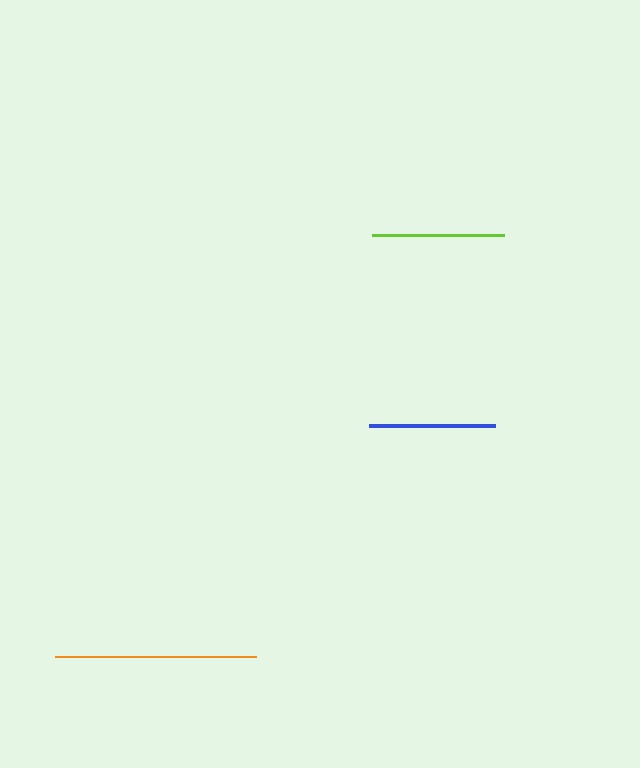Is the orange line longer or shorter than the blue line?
The orange line is longer than the blue line.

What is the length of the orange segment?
The orange segment is approximately 201 pixels long.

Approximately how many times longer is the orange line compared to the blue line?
The orange line is approximately 1.6 times the length of the blue line.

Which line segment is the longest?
The orange line is the longest at approximately 201 pixels.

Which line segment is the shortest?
The blue line is the shortest at approximately 126 pixels.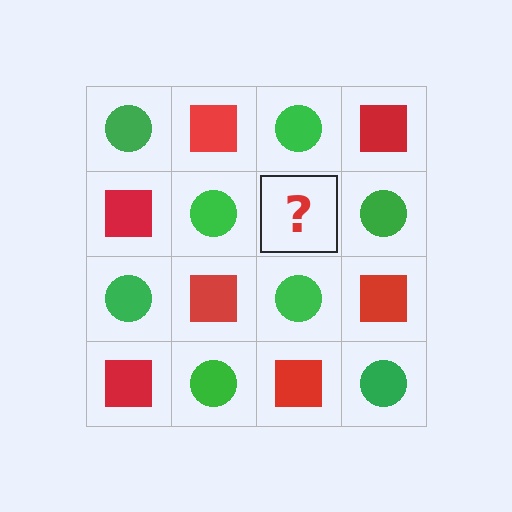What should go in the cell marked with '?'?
The missing cell should contain a red square.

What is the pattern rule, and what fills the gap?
The rule is that it alternates green circle and red square in a checkerboard pattern. The gap should be filled with a red square.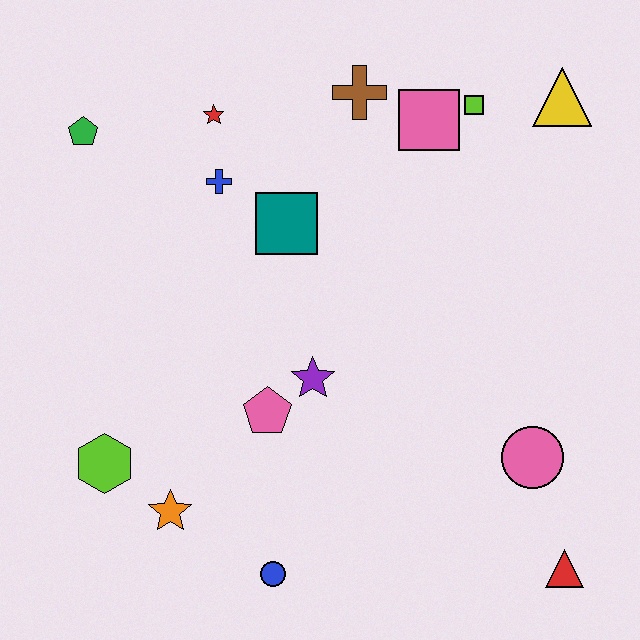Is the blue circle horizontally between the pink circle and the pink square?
No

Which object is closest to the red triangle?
The pink circle is closest to the red triangle.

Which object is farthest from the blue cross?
The red triangle is farthest from the blue cross.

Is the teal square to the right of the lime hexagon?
Yes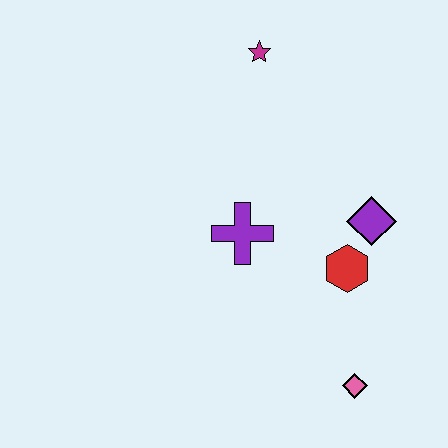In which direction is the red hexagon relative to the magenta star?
The red hexagon is below the magenta star.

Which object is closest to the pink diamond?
The red hexagon is closest to the pink diamond.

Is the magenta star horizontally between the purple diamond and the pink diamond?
No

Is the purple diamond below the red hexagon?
No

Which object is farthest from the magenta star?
The pink diamond is farthest from the magenta star.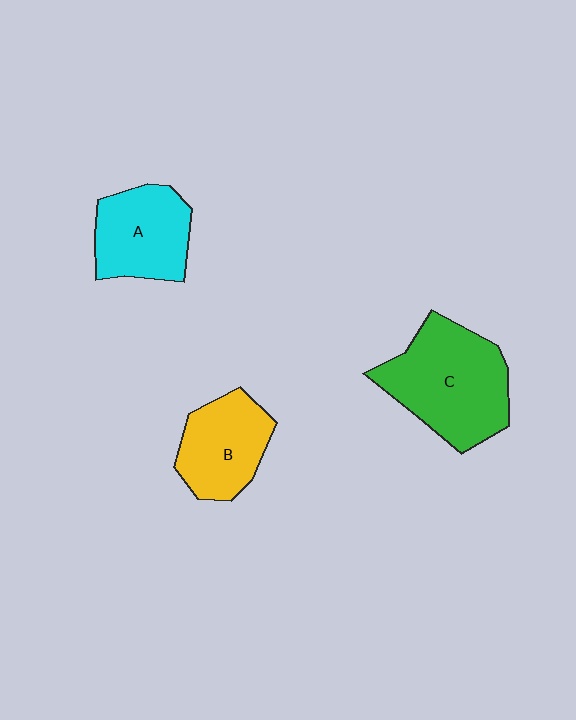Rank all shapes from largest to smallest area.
From largest to smallest: C (green), A (cyan), B (yellow).